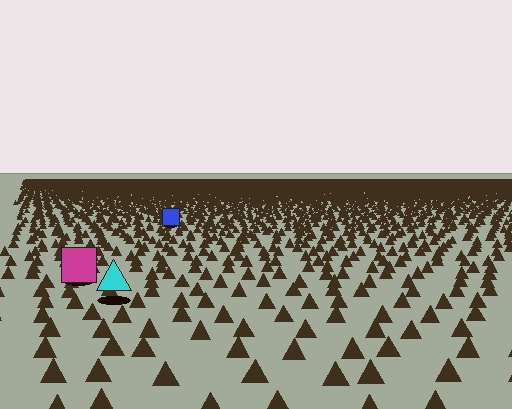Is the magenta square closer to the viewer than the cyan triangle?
No. The cyan triangle is closer — you can tell from the texture gradient: the ground texture is coarser near it.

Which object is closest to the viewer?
The cyan triangle is closest. The texture marks near it are larger and more spread out.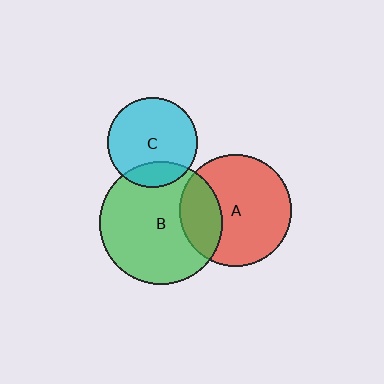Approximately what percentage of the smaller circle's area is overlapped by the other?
Approximately 25%.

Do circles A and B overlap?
Yes.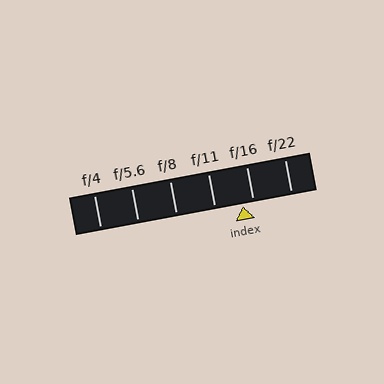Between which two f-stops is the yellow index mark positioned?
The index mark is between f/11 and f/16.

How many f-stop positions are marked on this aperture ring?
There are 6 f-stop positions marked.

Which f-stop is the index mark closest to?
The index mark is closest to f/16.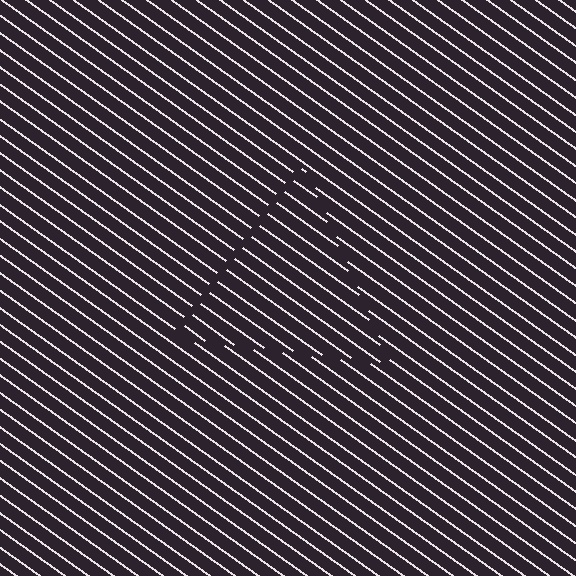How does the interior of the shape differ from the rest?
The interior of the shape contains the same grating, shifted by half a period — the contour is defined by the phase discontinuity where line-ends from the inner and outer gratings abut.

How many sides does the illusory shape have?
3 sides — the line-ends trace a triangle.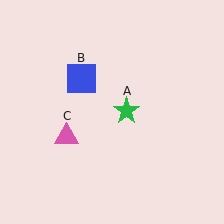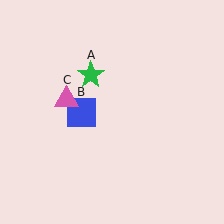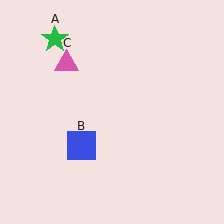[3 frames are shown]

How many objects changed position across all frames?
3 objects changed position: green star (object A), blue square (object B), pink triangle (object C).